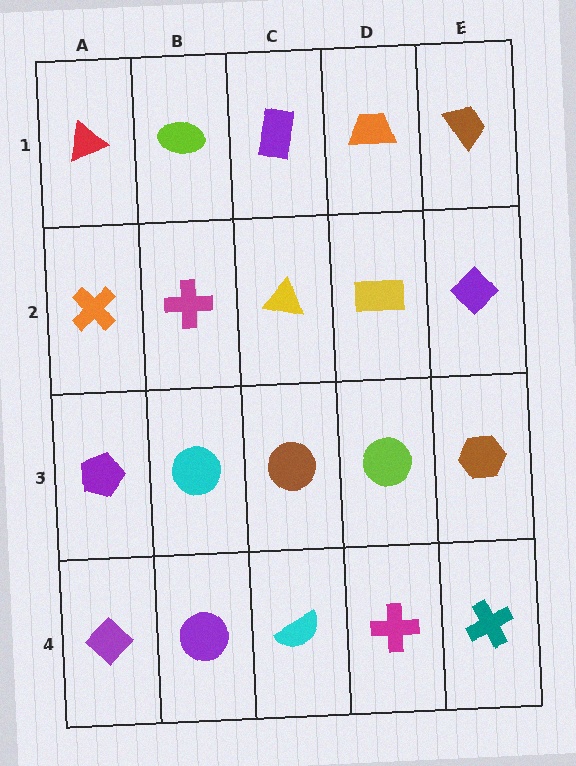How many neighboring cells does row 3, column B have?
4.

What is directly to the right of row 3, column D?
A brown hexagon.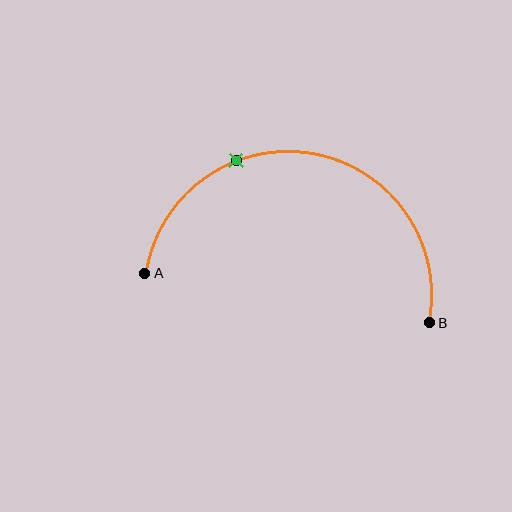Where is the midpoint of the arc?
The arc midpoint is the point on the curve farthest from the straight line joining A and B. It sits above that line.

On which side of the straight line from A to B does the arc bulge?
The arc bulges above the straight line connecting A and B.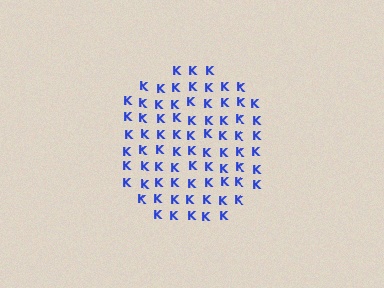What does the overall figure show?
The overall figure shows a circle.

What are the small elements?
The small elements are letter K's.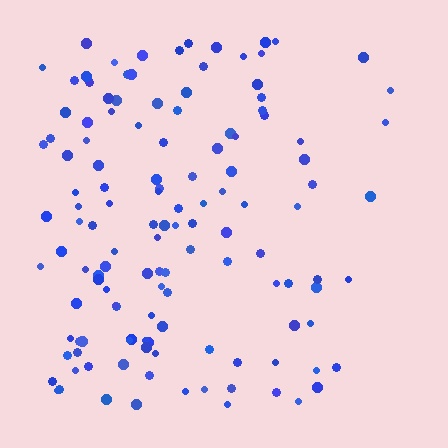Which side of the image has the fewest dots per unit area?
The right.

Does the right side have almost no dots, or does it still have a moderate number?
Still a moderate number, just noticeably fewer than the left.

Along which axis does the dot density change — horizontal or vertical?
Horizontal.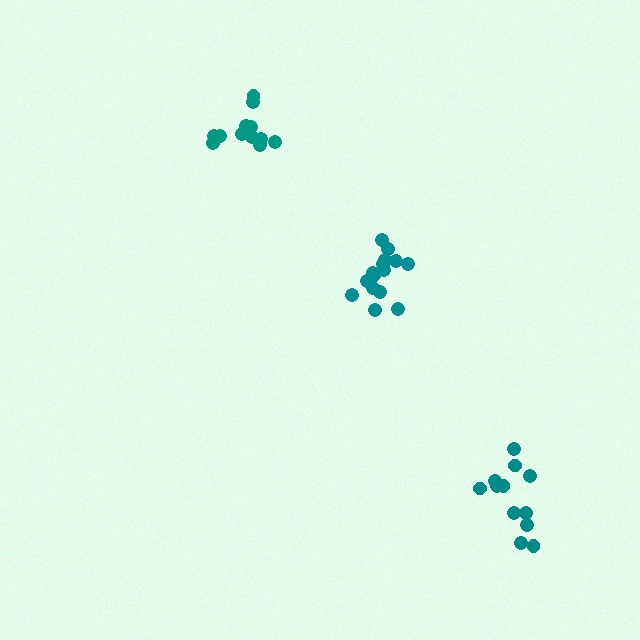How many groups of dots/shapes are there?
There are 3 groups.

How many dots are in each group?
Group 1: 13 dots, Group 2: 15 dots, Group 3: 12 dots (40 total).